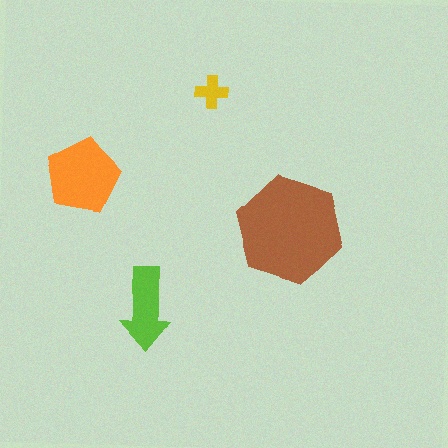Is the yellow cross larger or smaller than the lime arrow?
Smaller.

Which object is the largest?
The brown hexagon.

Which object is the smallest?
The yellow cross.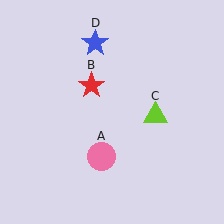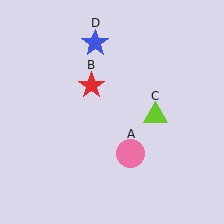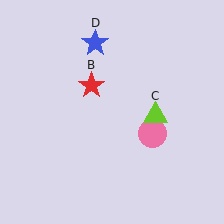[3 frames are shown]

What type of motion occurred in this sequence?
The pink circle (object A) rotated counterclockwise around the center of the scene.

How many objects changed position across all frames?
1 object changed position: pink circle (object A).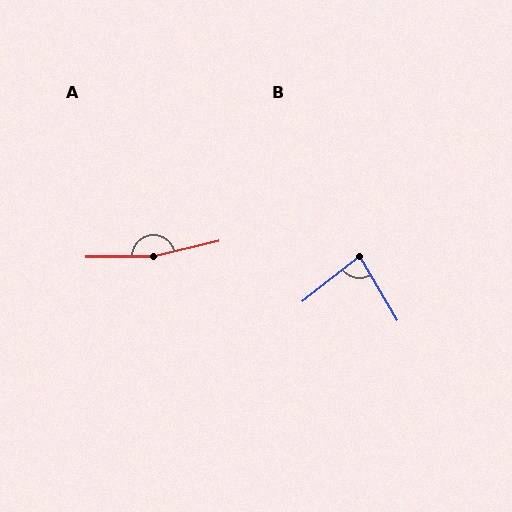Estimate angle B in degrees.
Approximately 83 degrees.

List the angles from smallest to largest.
B (83°), A (167°).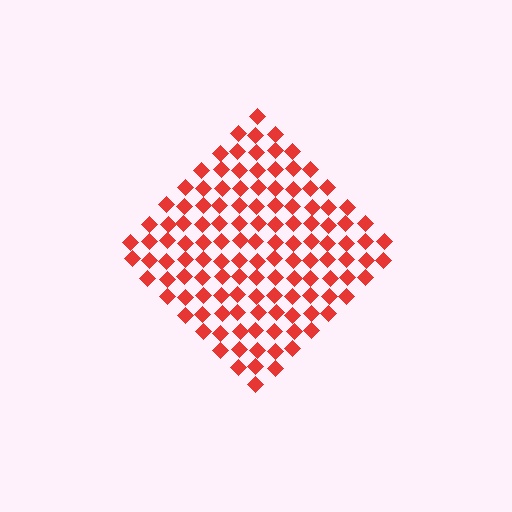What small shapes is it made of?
It is made of small diamonds.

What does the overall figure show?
The overall figure shows a diamond.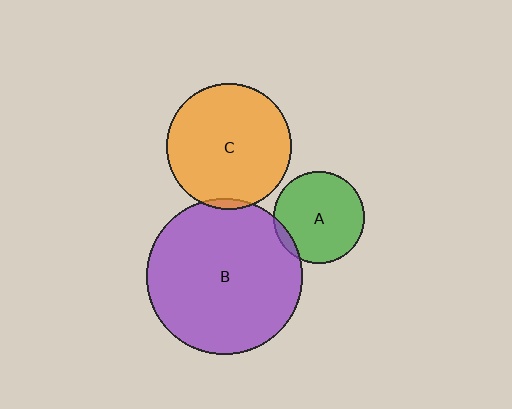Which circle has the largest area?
Circle B (purple).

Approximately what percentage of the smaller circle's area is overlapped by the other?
Approximately 5%.